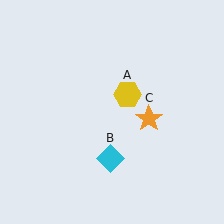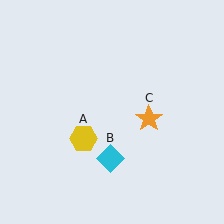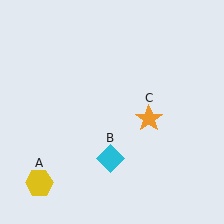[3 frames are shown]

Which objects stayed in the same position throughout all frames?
Cyan diamond (object B) and orange star (object C) remained stationary.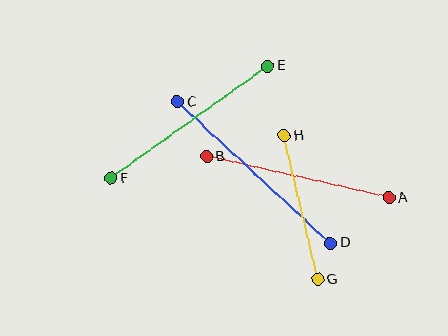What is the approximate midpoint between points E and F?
The midpoint is at approximately (190, 122) pixels.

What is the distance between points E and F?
The distance is approximately 193 pixels.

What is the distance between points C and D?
The distance is approximately 208 pixels.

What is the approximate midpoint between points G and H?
The midpoint is at approximately (301, 208) pixels.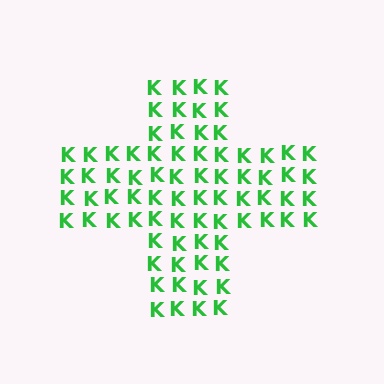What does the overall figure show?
The overall figure shows a cross.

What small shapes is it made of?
It is made of small letter K's.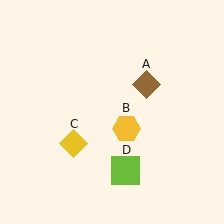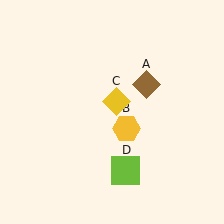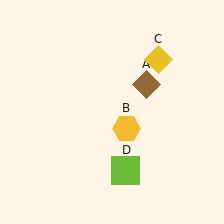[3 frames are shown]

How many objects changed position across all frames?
1 object changed position: yellow diamond (object C).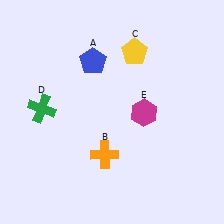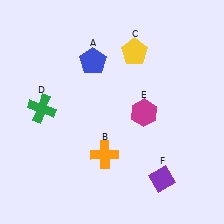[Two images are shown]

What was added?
A purple diamond (F) was added in Image 2.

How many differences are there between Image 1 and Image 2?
There is 1 difference between the two images.